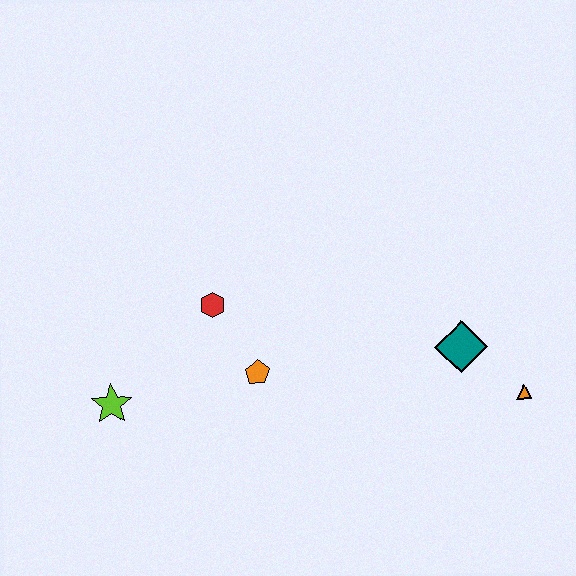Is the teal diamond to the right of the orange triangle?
No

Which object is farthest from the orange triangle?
The lime star is farthest from the orange triangle.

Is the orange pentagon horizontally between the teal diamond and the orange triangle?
No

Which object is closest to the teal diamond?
The orange triangle is closest to the teal diamond.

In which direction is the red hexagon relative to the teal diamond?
The red hexagon is to the left of the teal diamond.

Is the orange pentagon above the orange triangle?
Yes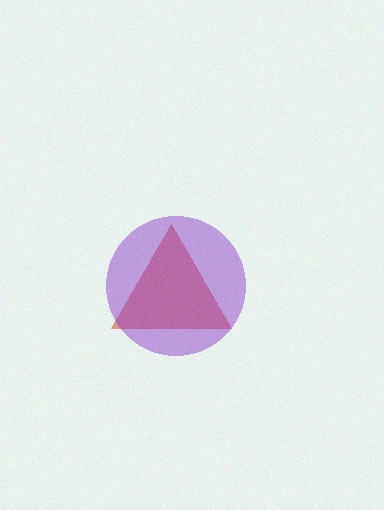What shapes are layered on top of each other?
The layered shapes are: a red triangle, a purple circle.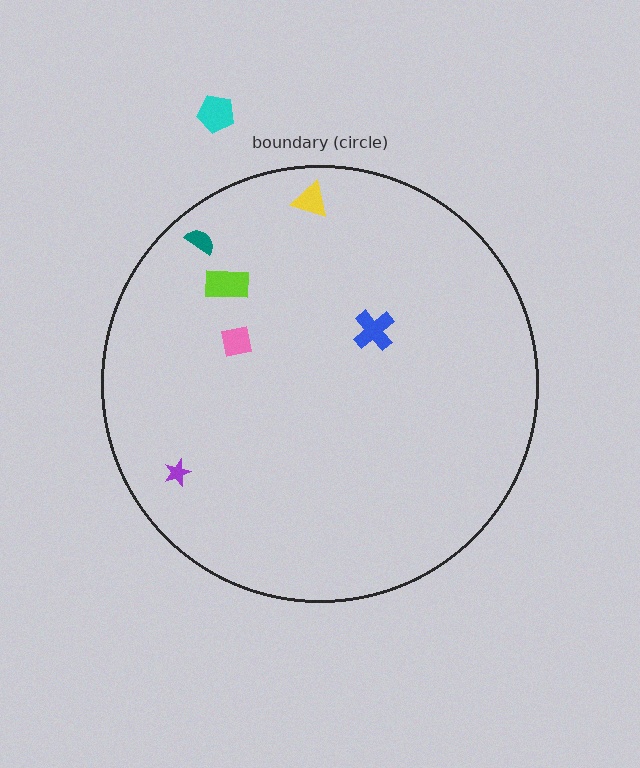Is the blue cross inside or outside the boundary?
Inside.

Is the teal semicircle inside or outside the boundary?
Inside.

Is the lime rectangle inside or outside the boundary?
Inside.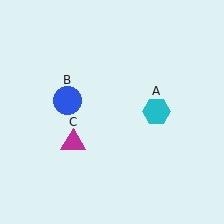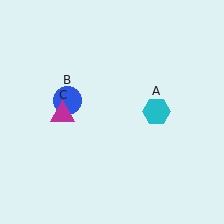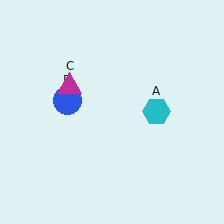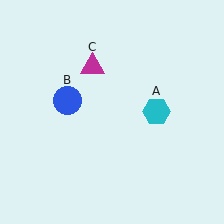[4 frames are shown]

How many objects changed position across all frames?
1 object changed position: magenta triangle (object C).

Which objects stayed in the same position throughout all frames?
Cyan hexagon (object A) and blue circle (object B) remained stationary.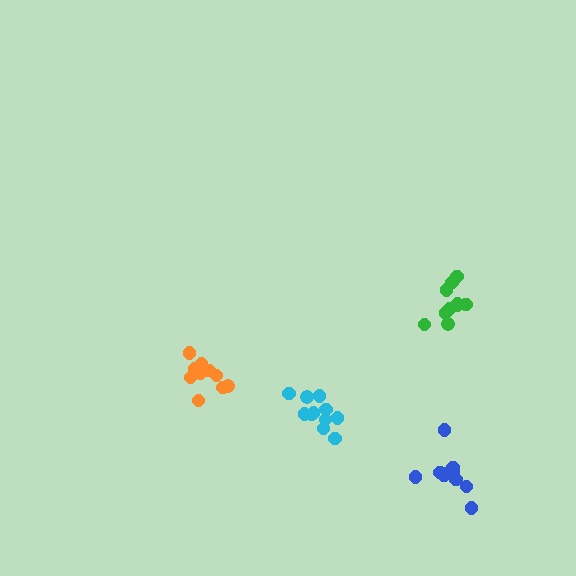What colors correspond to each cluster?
The clusters are colored: orange, cyan, green, blue.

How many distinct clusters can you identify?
There are 4 distinct clusters.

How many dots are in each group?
Group 1: 10 dots, Group 2: 11 dots, Group 3: 10 dots, Group 4: 10 dots (41 total).